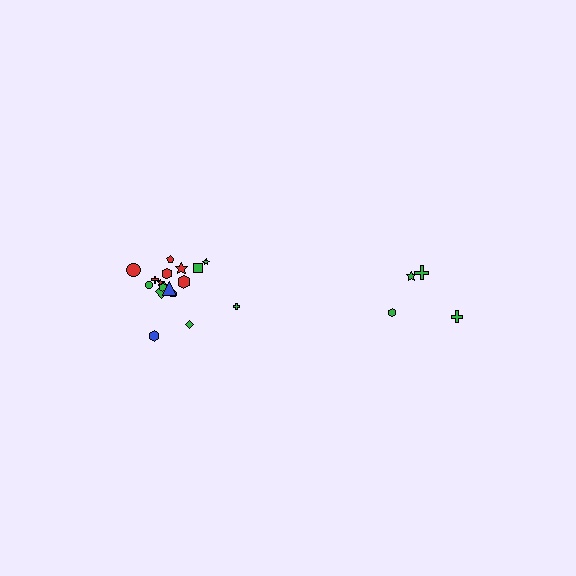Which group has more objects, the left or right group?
The left group.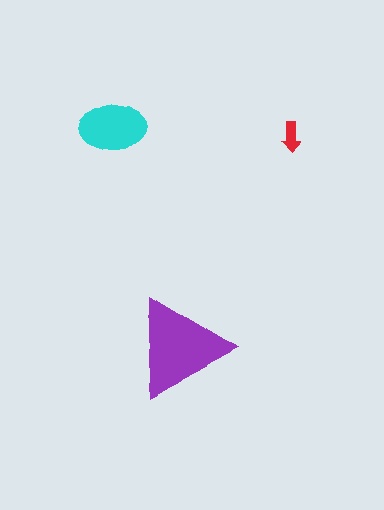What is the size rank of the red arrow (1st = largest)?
3rd.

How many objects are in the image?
There are 3 objects in the image.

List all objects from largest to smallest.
The purple triangle, the cyan ellipse, the red arrow.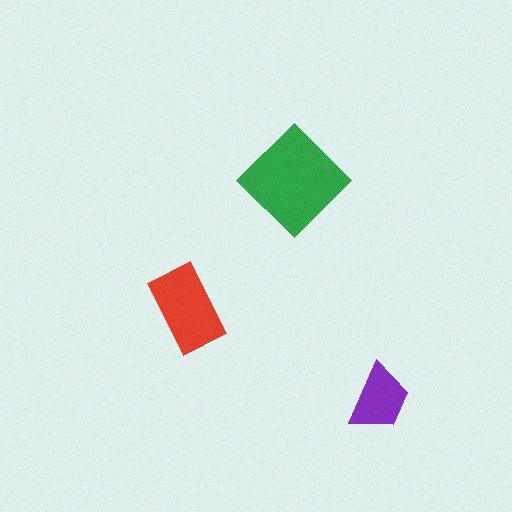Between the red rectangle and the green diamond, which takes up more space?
The green diamond.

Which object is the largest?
The green diamond.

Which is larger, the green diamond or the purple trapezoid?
The green diamond.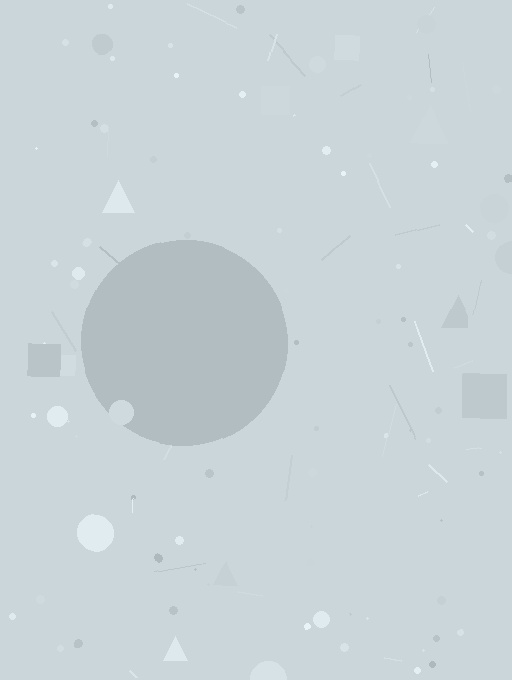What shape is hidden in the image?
A circle is hidden in the image.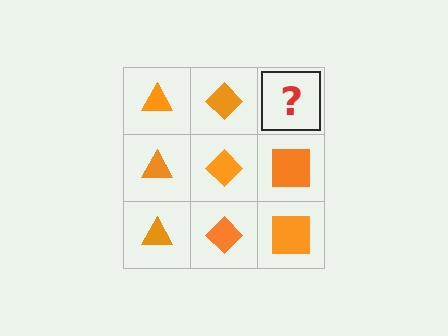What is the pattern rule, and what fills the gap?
The rule is that each column has a consistent shape. The gap should be filled with an orange square.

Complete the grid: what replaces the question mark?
The question mark should be replaced with an orange square.